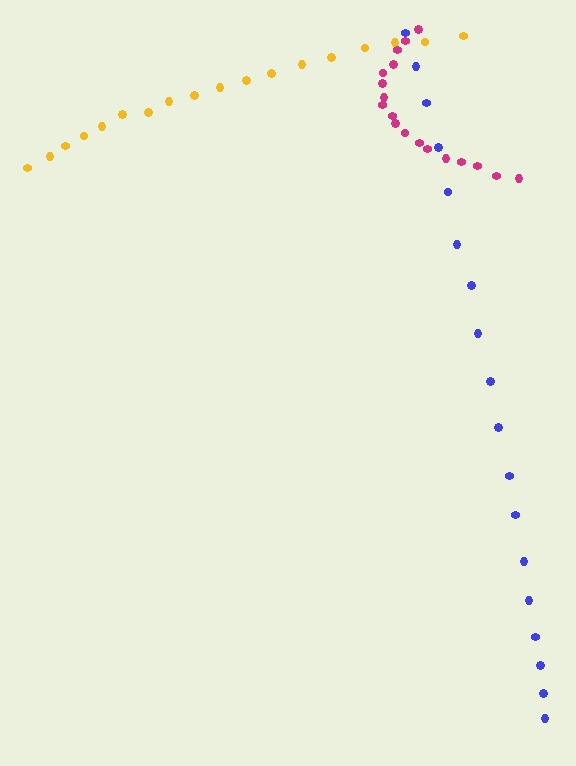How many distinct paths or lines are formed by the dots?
There are 3 distinct paths.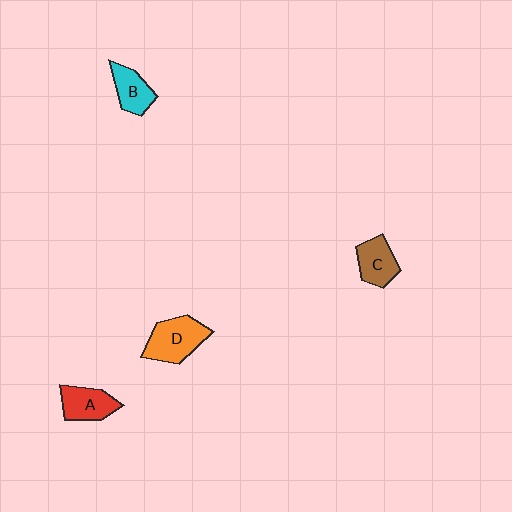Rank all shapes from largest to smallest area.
From largest to smallest: D (orange), A (red), C (brown), B (cyan).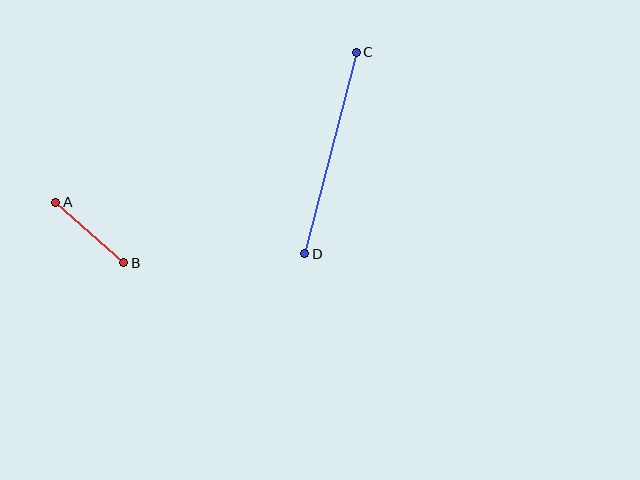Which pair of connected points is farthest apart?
Points C and D are farthest apart.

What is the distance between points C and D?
The distance is approximately 208 pixels.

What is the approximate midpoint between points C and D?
The midpoint is at approximately (330, 153) pixels.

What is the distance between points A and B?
The distance is approximately 91 pixels.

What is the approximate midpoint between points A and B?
The midpoint is at approximately (90, 233) pixels.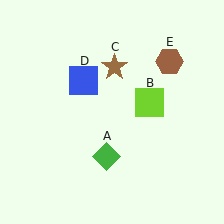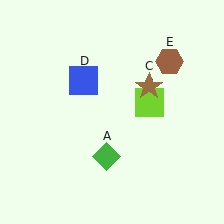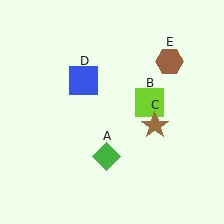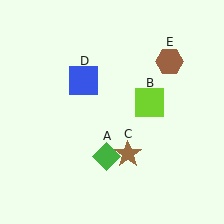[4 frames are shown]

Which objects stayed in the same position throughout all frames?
Green diamond (object A) and lime square (object B) and blue square (object D) and brown hexagon (object E) remained stationary.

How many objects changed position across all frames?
1 object changed position: brown star (object C).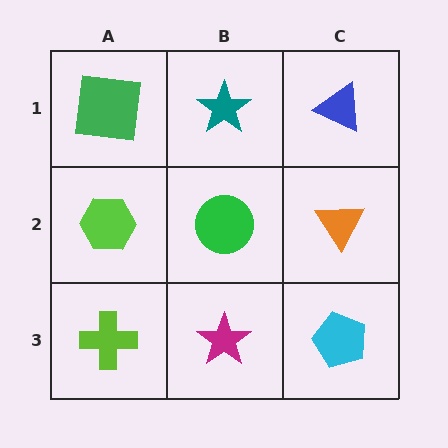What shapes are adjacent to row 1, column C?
An orange triangle (row 2, column C), a teal star (row 1, column B).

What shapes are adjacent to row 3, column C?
An orange triangle (row 2, column C), a magenta star (row 3, column B).